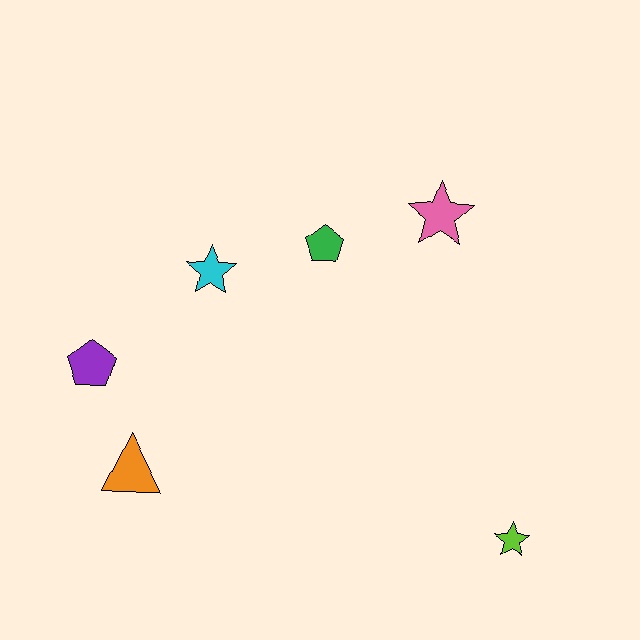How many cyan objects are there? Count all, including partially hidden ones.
There is 1 cyan object.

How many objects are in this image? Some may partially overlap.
There are 6 objects.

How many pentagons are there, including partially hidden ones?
There are 2 pentagons.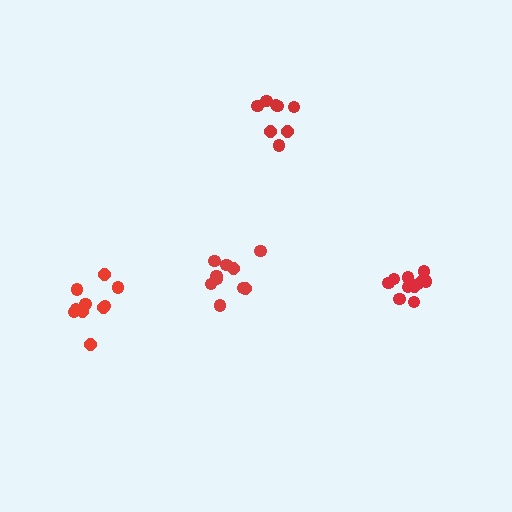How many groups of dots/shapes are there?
There are 4 groups.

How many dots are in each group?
Group 1: 8 dots, Group 2: 11 dots, Group 3: 10 dots, Group 4: 10 dots (39 total).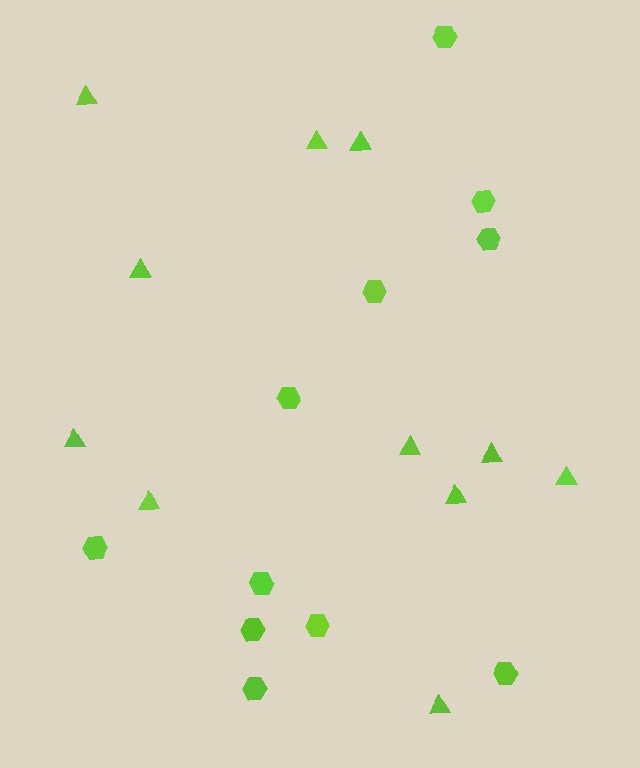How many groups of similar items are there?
There are 2 groups: one group of hexagons (11) and one group of triangles (11).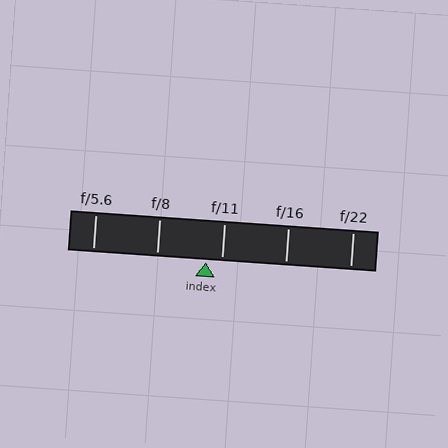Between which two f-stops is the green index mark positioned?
The index mark is between f/8 and f/11.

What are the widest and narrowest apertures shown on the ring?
The widest aperture shown is f/5.6 and the narrowest is f/22.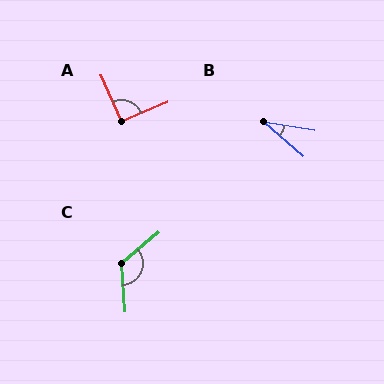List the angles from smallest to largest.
B (33°), A (91°), C (126°).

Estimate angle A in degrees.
Approximately 91 degrees.